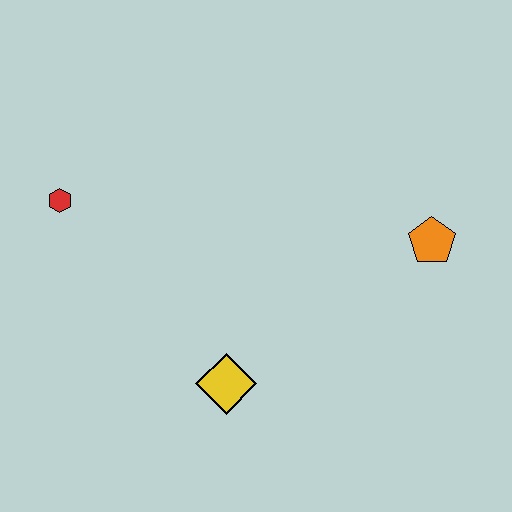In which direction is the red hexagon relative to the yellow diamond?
The red hexagon is above the yellow diamond.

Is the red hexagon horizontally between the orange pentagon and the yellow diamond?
No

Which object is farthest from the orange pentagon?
The red hexagon is farthest from the orange pentagon.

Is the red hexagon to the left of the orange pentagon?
Yes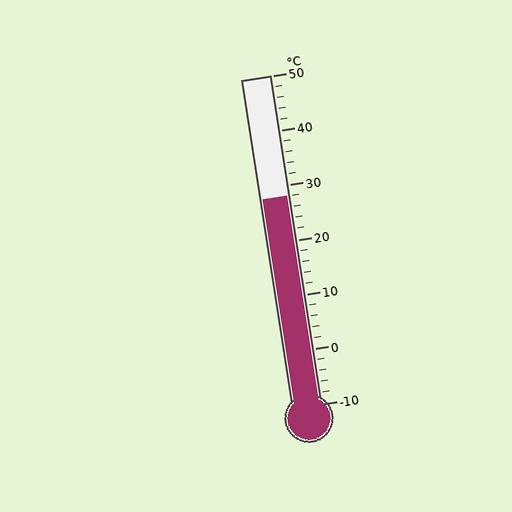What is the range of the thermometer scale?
The thermometer scale ranges from -10°C to 50°C.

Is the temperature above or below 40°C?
The temperature is below 40°C.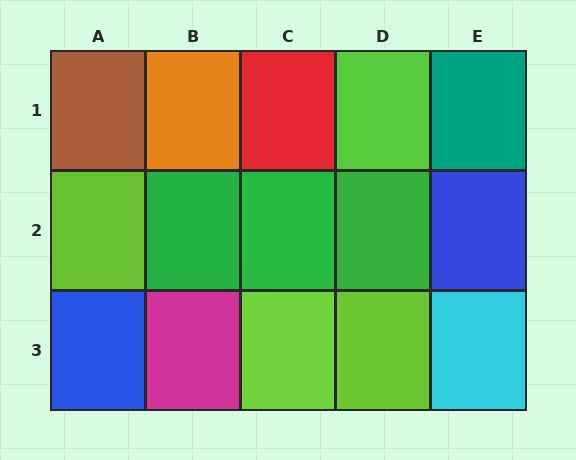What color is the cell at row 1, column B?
Orange.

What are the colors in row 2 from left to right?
Lime, green, green, green, blue.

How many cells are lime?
4 cells are lime.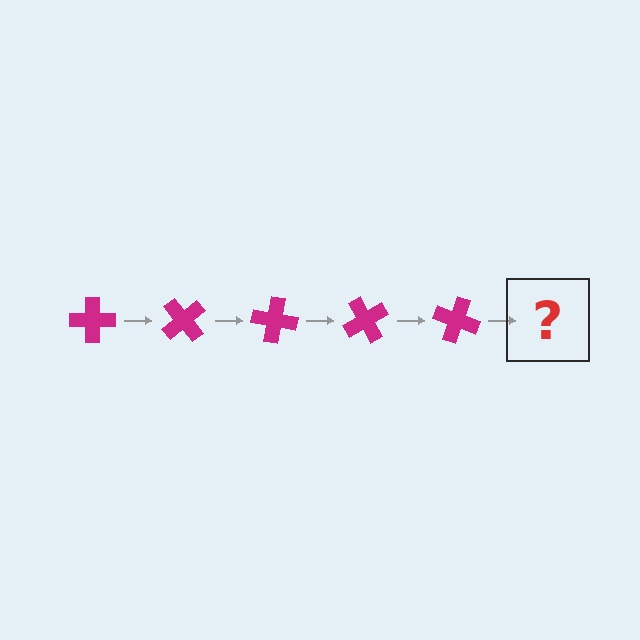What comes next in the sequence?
The next element should be a magenta cross rotated 250 degrees.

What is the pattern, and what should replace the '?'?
The pattern is that the cross rotates 50 degrees each step. The '?' should be a magenta cross rotated 250 degrees.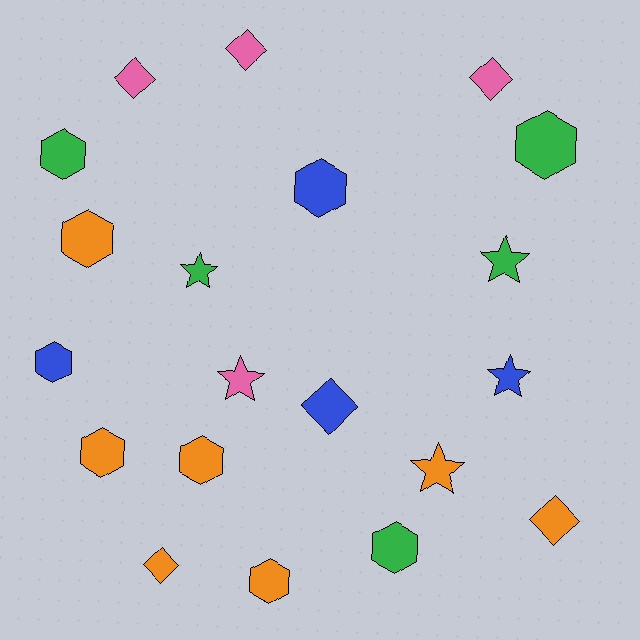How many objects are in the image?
There are 20 objects.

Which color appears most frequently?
Orange, with 7 objects.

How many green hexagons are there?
There are 3 green hexagons.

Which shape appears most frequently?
Hexagon, with 9 objects.